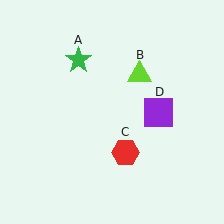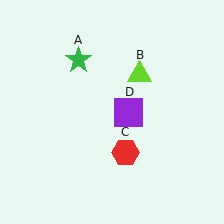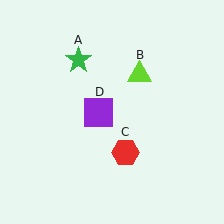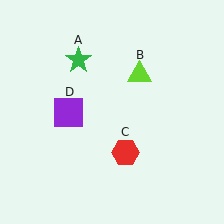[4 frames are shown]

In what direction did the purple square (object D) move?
The purple square (object D) moved left.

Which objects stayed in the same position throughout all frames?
Green star (object A) and lime triangle (object B) and red hexagon (object C) remained stationary.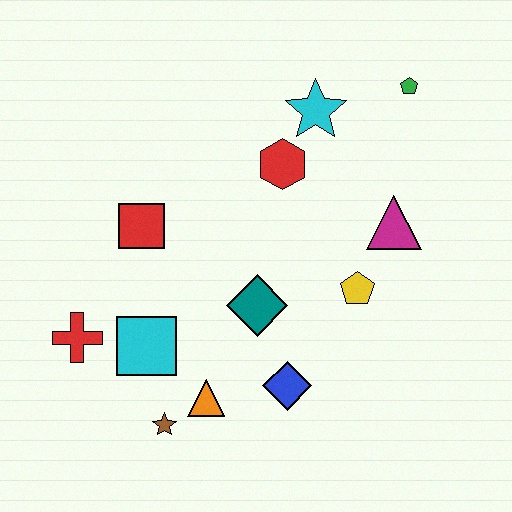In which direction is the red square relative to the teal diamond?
The red square is to the left of the teal diamond.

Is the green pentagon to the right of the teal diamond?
Yes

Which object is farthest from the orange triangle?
The green pentagon is farthest from the orange triangle.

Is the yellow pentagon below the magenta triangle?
Yes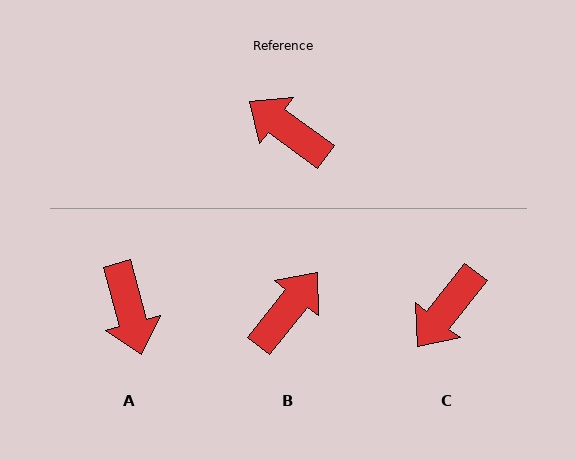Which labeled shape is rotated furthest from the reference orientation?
A, about 141 degrees away.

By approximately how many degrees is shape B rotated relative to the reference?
Approximately 93 degrees clockwise.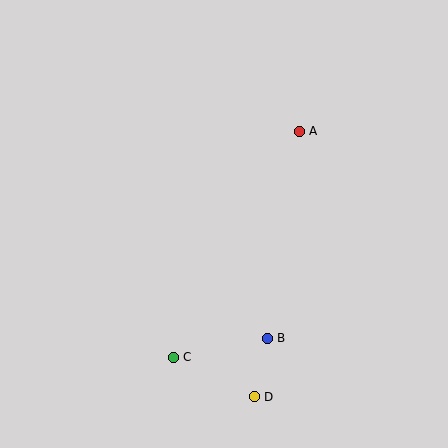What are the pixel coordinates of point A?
Point A is at (299, 131).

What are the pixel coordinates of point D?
Point D is at (254, 397).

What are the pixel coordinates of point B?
Point B is at (267, 338).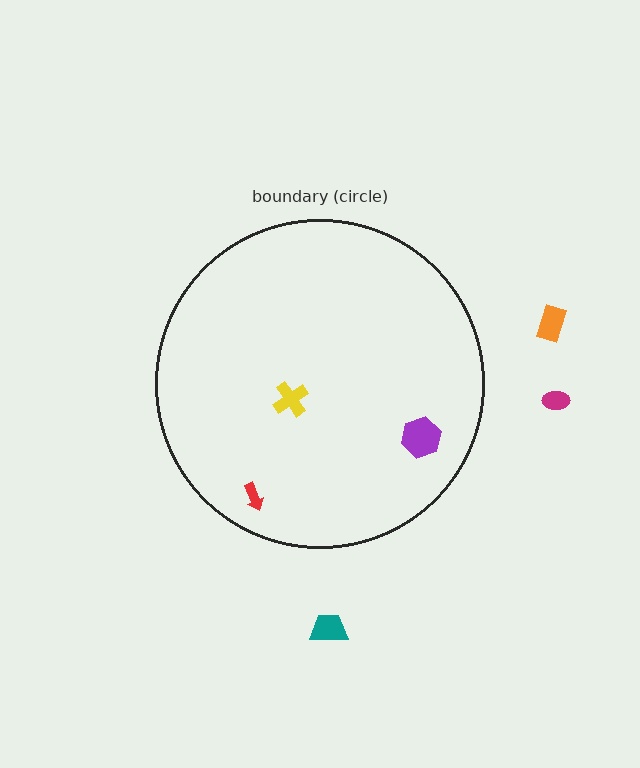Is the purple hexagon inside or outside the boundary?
Inside.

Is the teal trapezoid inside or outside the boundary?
Outside.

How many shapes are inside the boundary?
3 inside, 3 outside.